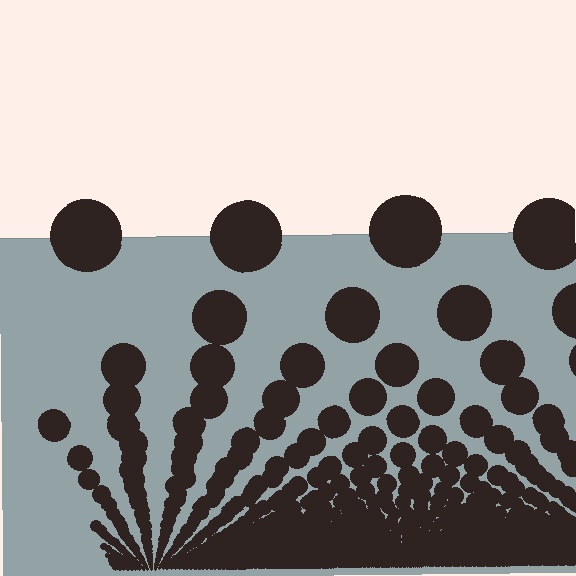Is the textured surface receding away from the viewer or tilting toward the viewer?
The surface appears to tilt toward the viewer. Texture elements get larger and sparser toward the top.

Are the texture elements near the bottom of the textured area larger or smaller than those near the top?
Smaller. The gradient is inverted — elements near the bottom are smaller and denser.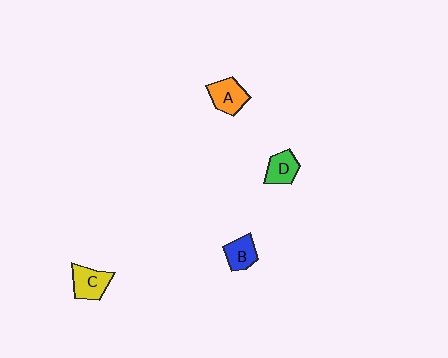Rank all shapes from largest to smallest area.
From largest to smallest: C (yellow), A (orange), D (green), B (blue).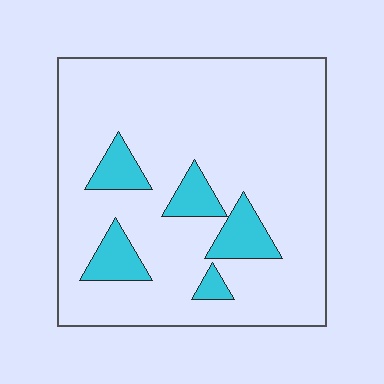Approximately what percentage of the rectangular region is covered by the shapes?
Approximately 15%.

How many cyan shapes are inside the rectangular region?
5.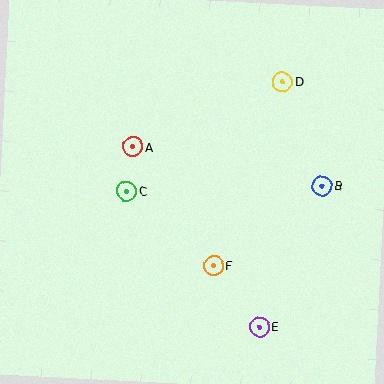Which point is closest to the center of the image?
Point C at (127, 191) is closest to the center.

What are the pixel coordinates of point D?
Point D is at (282, 82).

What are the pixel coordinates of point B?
Point B is at (322, 186).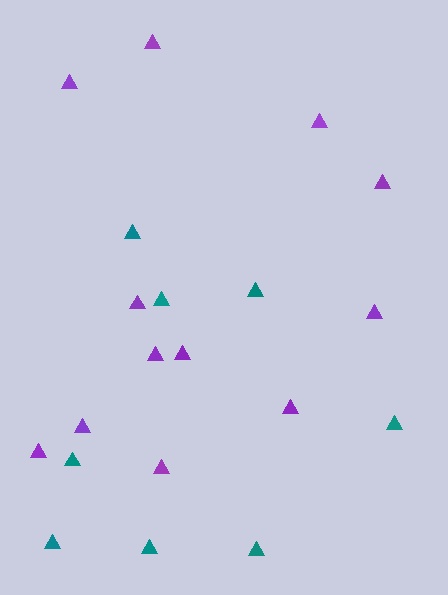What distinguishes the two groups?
There are 2 groups: one group of purple triangles (12) and one group of teal triangles (8).